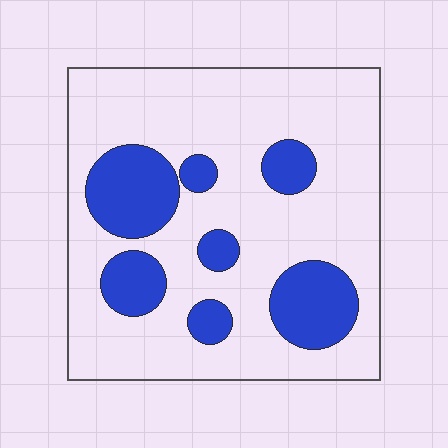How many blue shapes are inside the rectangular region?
7.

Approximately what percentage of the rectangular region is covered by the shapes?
Approximately 25%.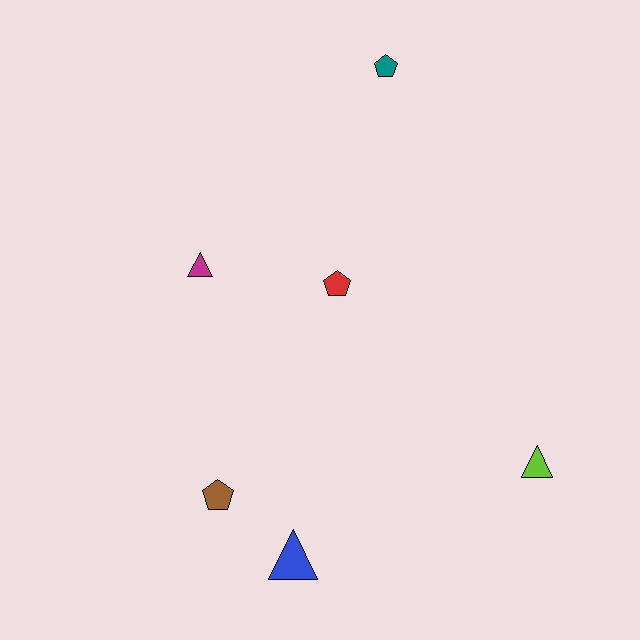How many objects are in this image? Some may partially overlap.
There are 6 objects.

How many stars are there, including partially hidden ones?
There are no stars.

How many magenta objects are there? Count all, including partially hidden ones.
There is 1 magenta object.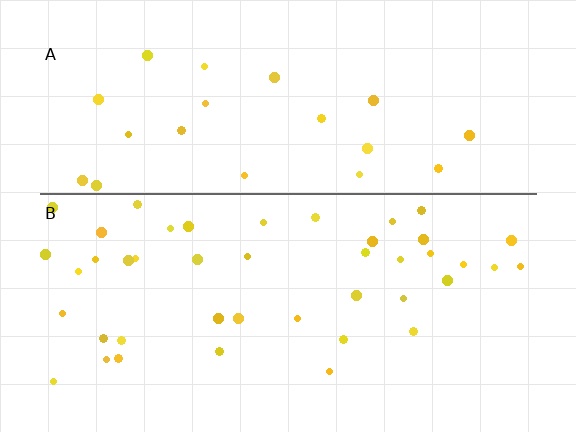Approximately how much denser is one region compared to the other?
Approximately 2.0× — region B over region A.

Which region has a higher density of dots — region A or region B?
B (the bottom).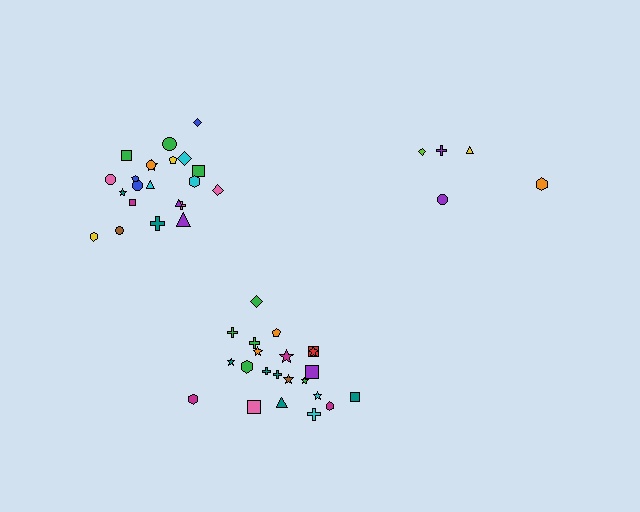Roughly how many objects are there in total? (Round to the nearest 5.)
Roughly 50 objects in total.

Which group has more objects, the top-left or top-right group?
The top-left group.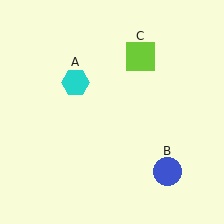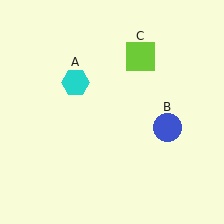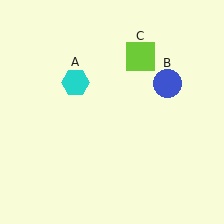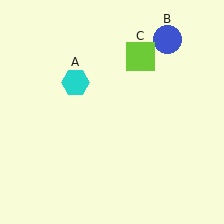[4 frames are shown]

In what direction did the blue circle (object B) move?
The blue circle (object B) moved up.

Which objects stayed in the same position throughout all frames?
Cyan hexagon (object A) and lime square (object C) remained stationary.